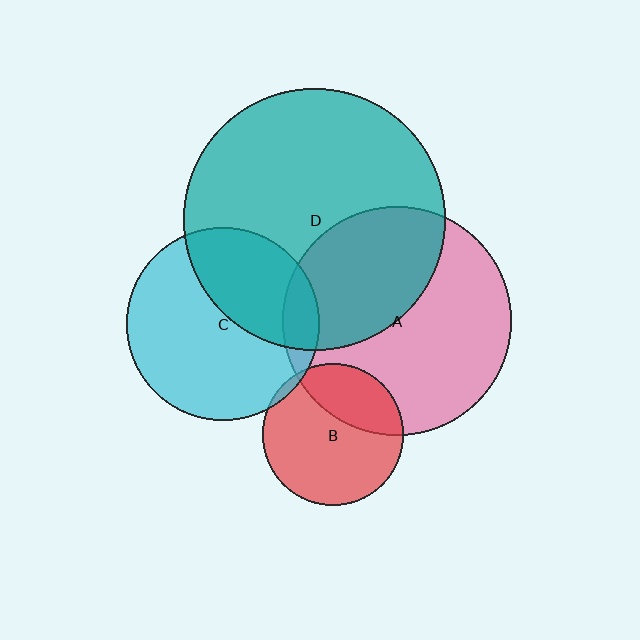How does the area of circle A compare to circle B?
Approximately 2.6 times.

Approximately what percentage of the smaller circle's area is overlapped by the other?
Approximately 35%.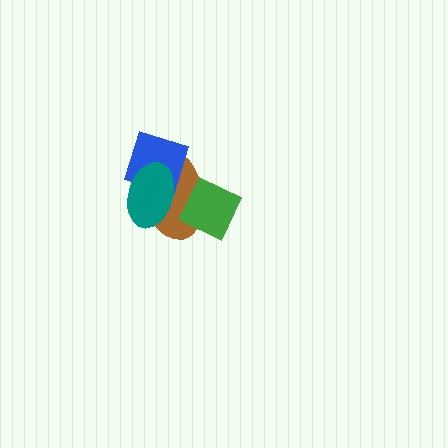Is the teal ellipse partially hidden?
No, no other shape covers it.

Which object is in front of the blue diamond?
The teal ellipse is in front of the blue diamond.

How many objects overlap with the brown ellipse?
3 objects overlap with the brown ellipse.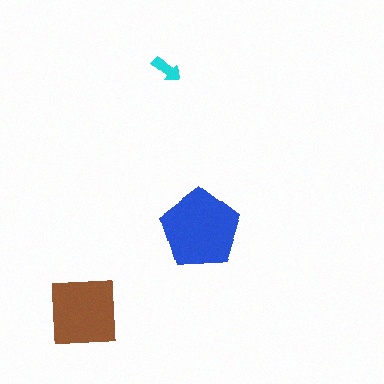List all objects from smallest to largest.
The cyan arrow, the brown square, the blue pentagon.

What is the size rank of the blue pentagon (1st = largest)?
1st.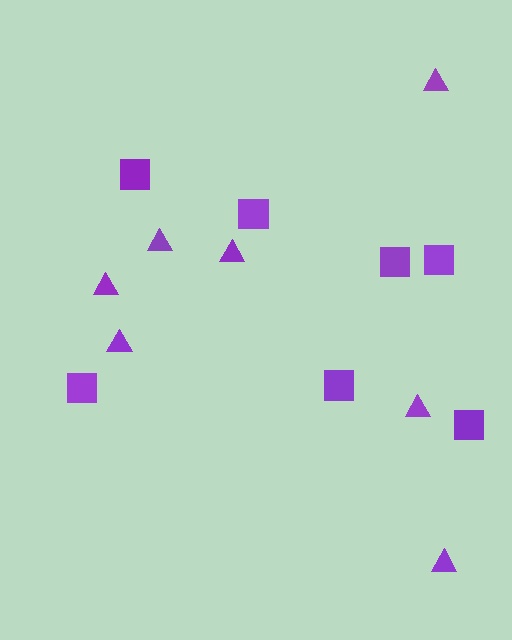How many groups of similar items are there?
There are 2 groups: one group of triangles (7) and one group of squares (7).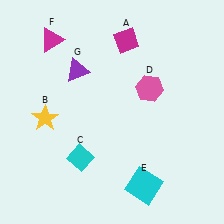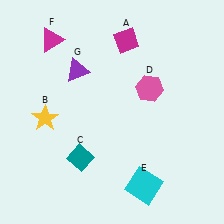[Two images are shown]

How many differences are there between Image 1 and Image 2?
There is 1 difference between the two images.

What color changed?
The diamond (C) changed from cyan in Image 1 to teal in Image 2.